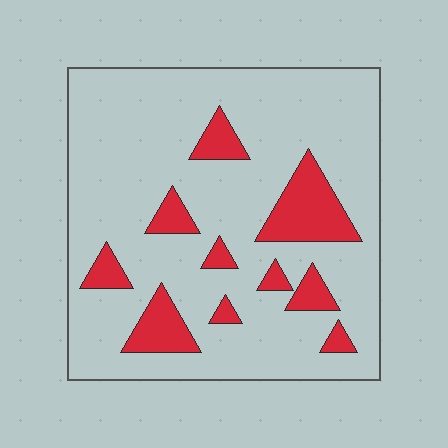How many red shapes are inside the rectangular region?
10.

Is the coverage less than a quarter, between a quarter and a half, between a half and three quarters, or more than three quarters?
Less than a quarter.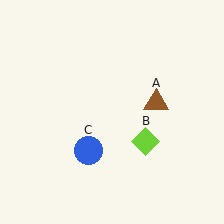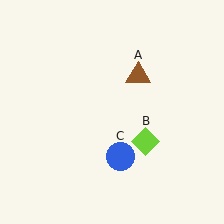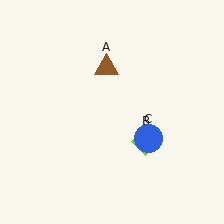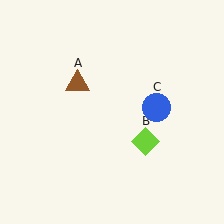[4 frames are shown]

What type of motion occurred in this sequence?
The brown triangle (object A), blue circle (object C) rotated counterclockwise around the center of the scene.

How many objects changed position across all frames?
2 objects changed position: brown triangle (object A), blue circle (object C).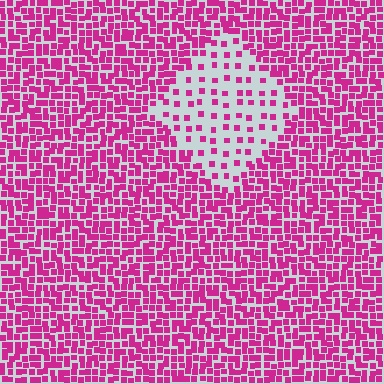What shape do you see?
I see a diamond.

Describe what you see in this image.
The image contains small magenta elements arranged at two different densities. A diamond-shaped region is visible where the elements are less densely packed than the surrounding area.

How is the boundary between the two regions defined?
The boundary is defined by a change in element density (approximately 3.0x ratio). All elements are the same color, size, and shape.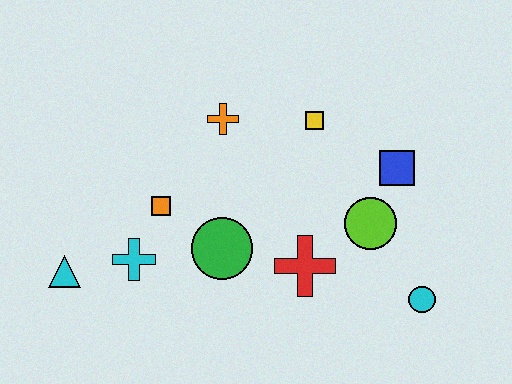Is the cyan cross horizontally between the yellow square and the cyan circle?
No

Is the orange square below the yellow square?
Yes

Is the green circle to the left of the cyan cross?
No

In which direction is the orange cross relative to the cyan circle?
The orange cross is to the left of the cyan circle.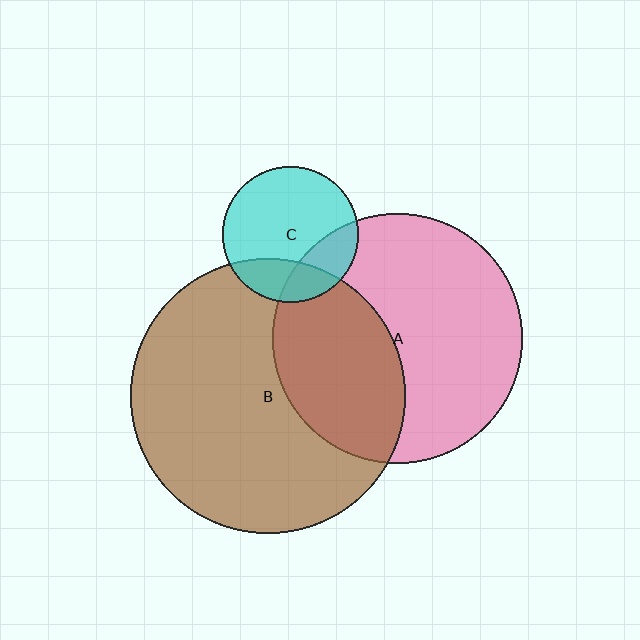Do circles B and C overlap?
Yes.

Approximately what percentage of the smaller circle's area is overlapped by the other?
Approximately 25%.